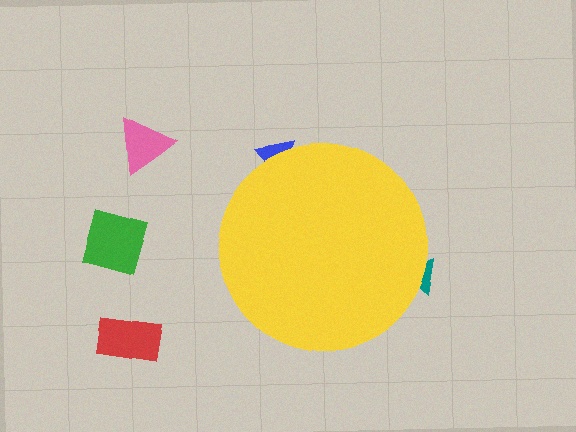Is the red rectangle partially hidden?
No, the red rectangle is fully visible.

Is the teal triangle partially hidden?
Yes, the teal triangle is partially hidden behind the yellow circle.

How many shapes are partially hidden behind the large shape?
2 shapes are partially hidden.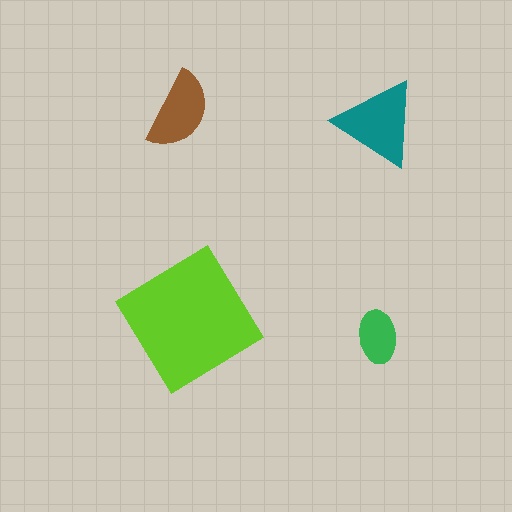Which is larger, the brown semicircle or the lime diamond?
The lime diamond.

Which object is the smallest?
The green ellipse.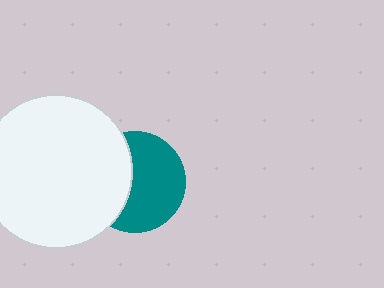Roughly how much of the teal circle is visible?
About half of it is visible (roughly 60%).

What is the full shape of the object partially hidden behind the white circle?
The partially hidden object is a teal circle.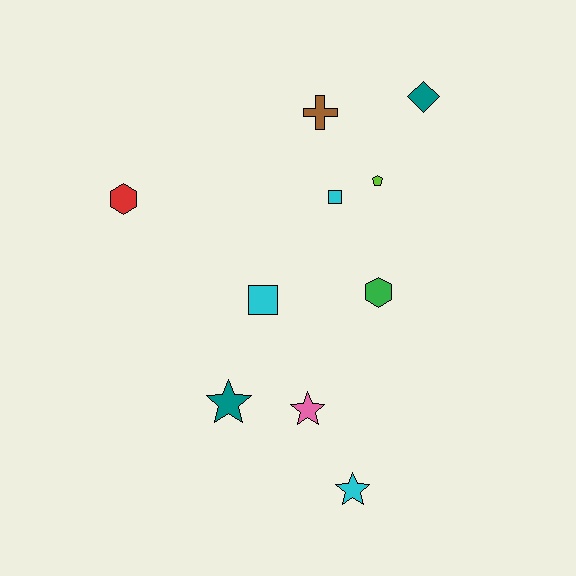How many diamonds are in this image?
There is 1 diamond.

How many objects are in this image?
There are 10 objects.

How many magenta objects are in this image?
There are no magenta objects.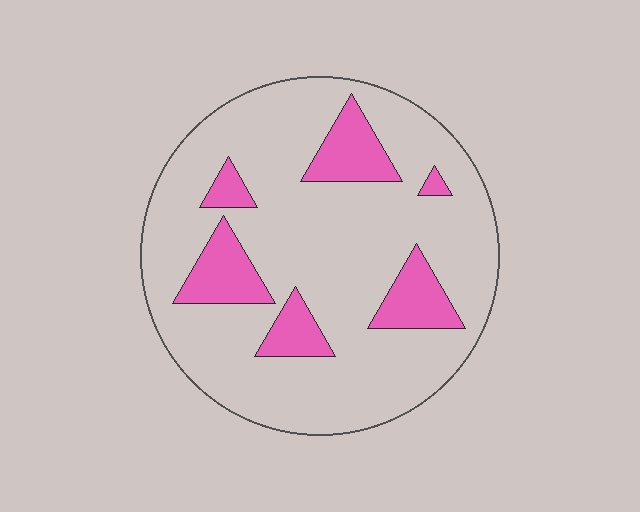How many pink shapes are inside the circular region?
6.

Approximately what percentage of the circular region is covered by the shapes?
Approximately 20%.